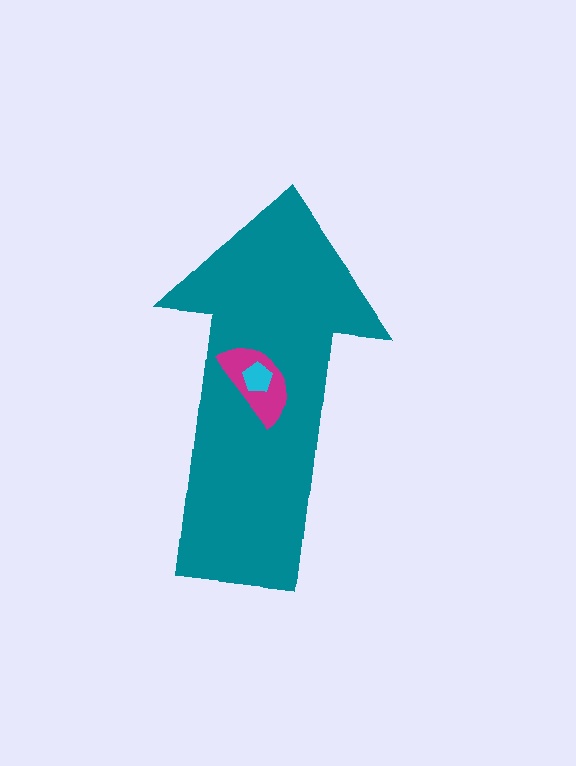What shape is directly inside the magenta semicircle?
The cyan pentagon.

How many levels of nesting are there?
3.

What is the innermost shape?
The cyan pentagon.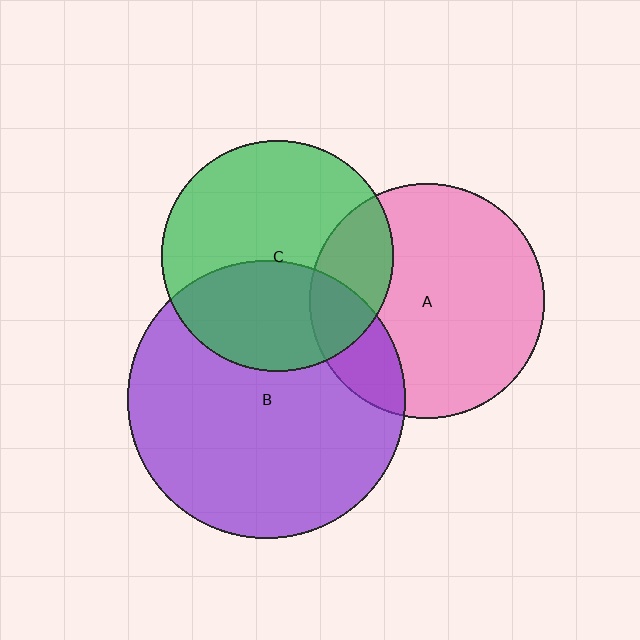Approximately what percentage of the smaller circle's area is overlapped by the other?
Approximately 40%.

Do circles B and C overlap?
Yes.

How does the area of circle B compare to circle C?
Approximately 1.4 times.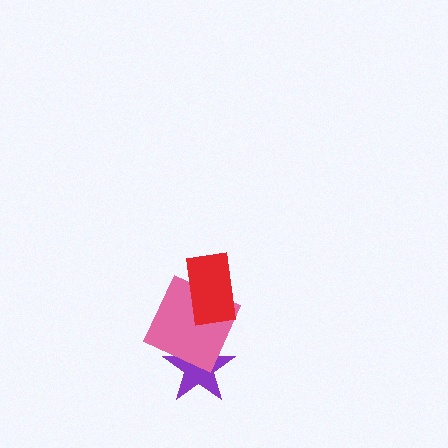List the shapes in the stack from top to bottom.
From top to bottom: the red rectangle, the pink square, the purple star.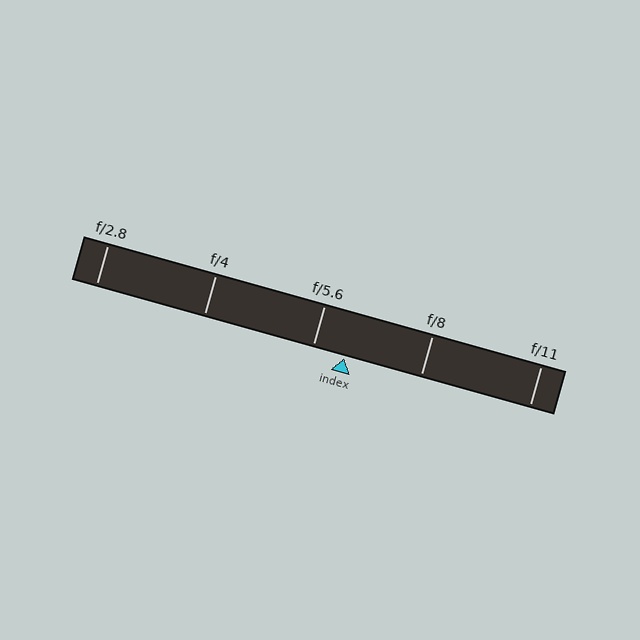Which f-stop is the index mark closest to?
The index mark is closest to f/5.6.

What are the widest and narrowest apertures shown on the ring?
The widest aperture shown is f/2.8 and the narrowest is f/11.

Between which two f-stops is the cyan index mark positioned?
The index mark is between f/5.6 and f/8.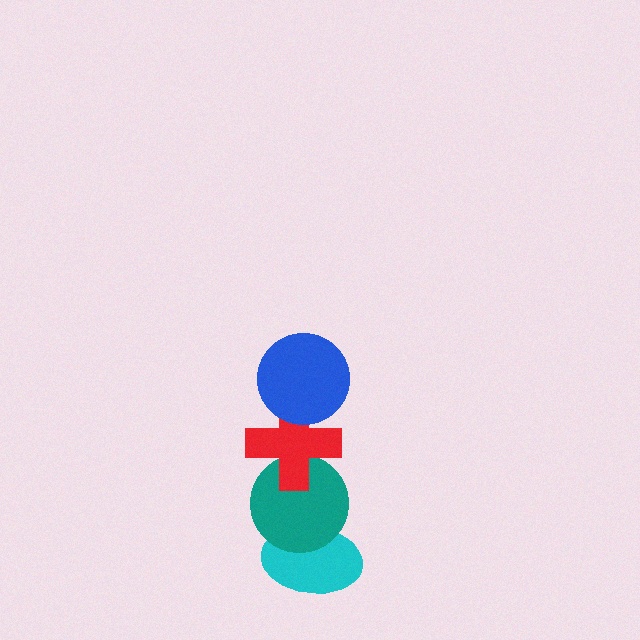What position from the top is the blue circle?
The blue circle is 1st from the top.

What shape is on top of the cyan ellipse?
The teal circle is on top of the cyan ellipse.